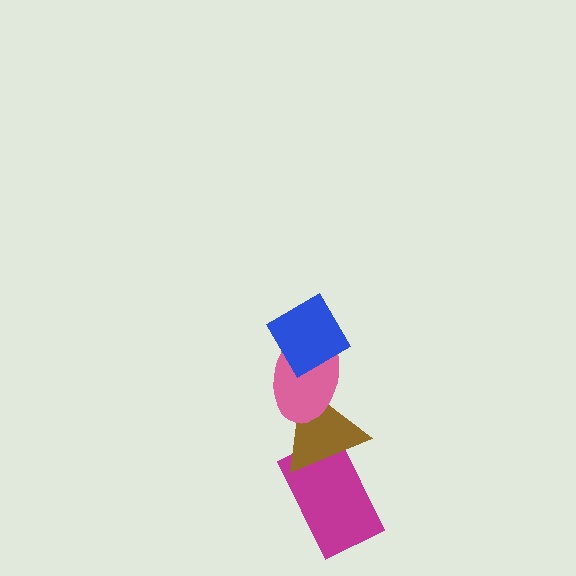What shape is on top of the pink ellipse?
The blue diamond is on top of the pink ellipse.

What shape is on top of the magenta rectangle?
The brown triangle is on top of the magenta rectangle.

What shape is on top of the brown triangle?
The pink ellipse is on top of the brown triangle.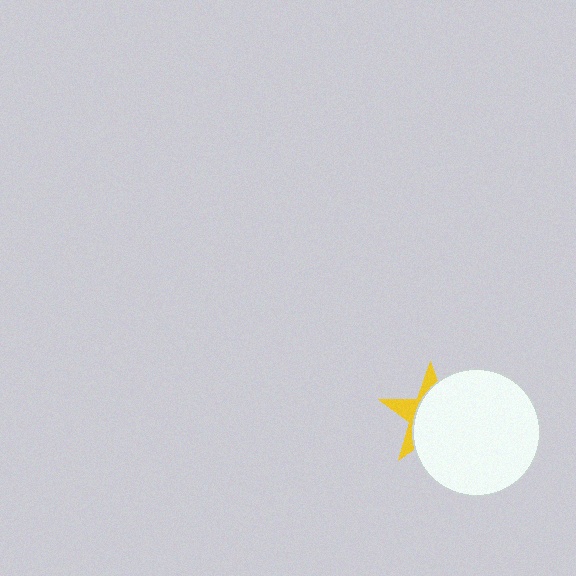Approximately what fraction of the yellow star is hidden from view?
Roughly 69% of the yellow star is hidden behind the white circle.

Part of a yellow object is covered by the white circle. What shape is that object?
It is a star.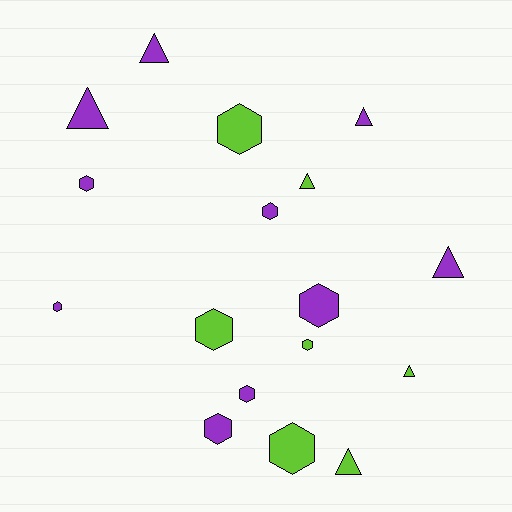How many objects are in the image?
There are 17 objects.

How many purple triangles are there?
There are 4 purple triangles.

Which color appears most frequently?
Purple, with 10 objects.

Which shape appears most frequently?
Hexagon, with 10 objects.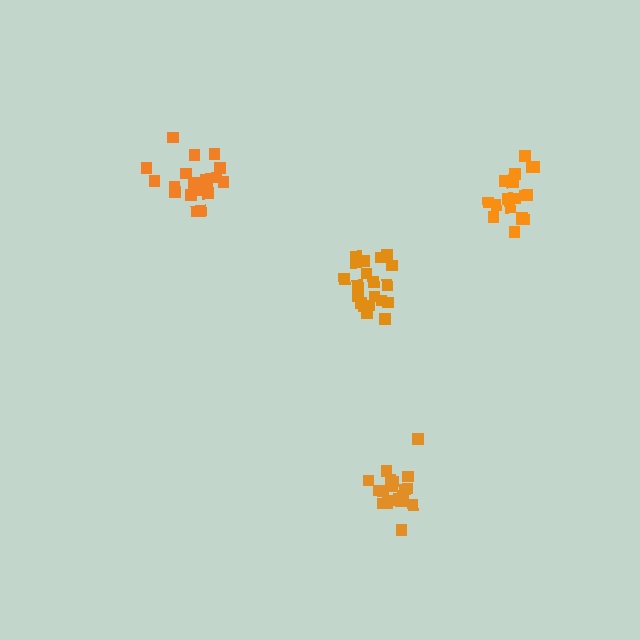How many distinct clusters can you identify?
There are 4 distinct clusters.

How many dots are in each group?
Group 1: 20 dots, Group 2: 20 dots, Group 3: 20 dots, Group 4: 20 dots (80 total).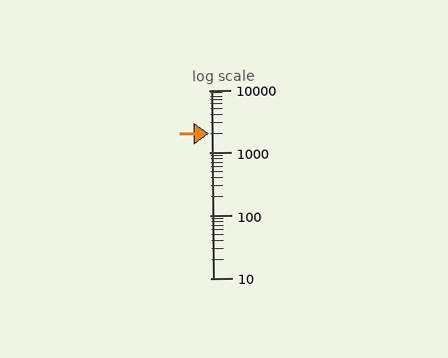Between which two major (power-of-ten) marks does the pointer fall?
The pointer is between 1000 and 10000.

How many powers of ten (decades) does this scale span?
The scale spans 3 decades, from 10 to 10000.